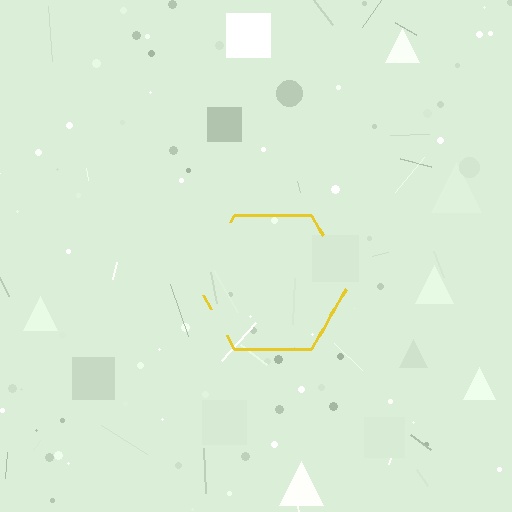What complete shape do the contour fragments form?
The contour fragments form a hexagon.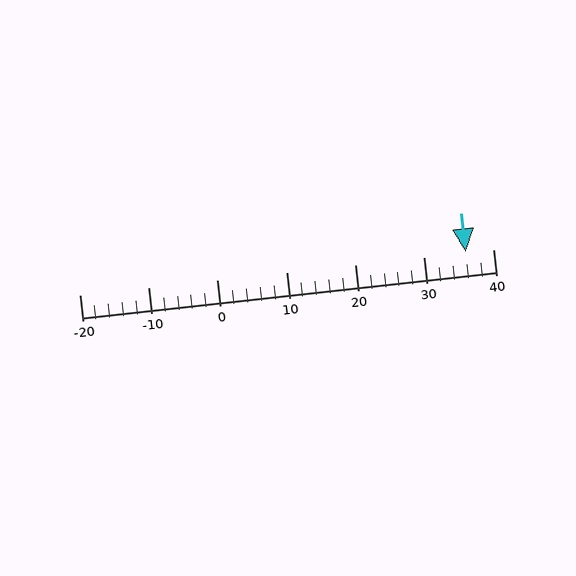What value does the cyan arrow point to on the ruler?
The cyan arrow points to approximately 36.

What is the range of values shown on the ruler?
The ruler shows values from -20 to 40.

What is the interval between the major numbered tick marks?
The major tick marks are spaced 10 units apart.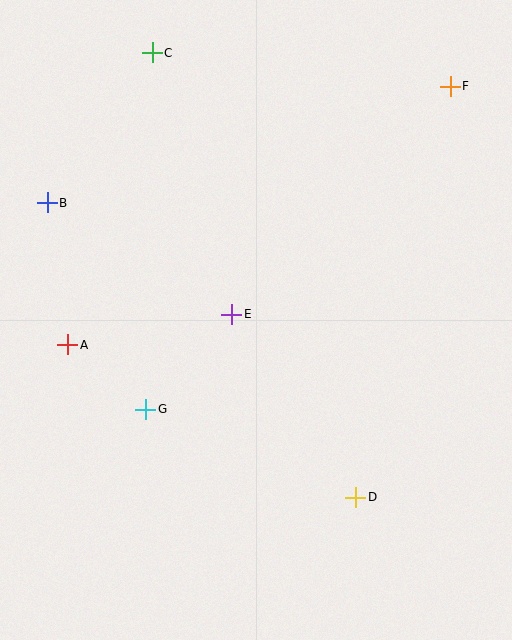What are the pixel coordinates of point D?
Point D is at (356, 497).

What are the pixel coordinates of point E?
Point E is at (232, 314).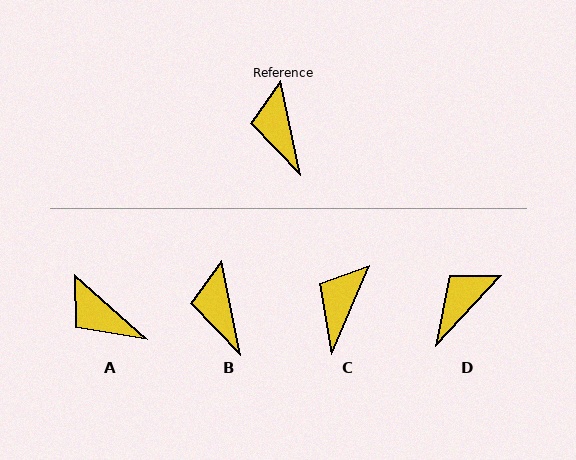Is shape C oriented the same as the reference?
No, it is off by about 35 degrees.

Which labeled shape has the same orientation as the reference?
B.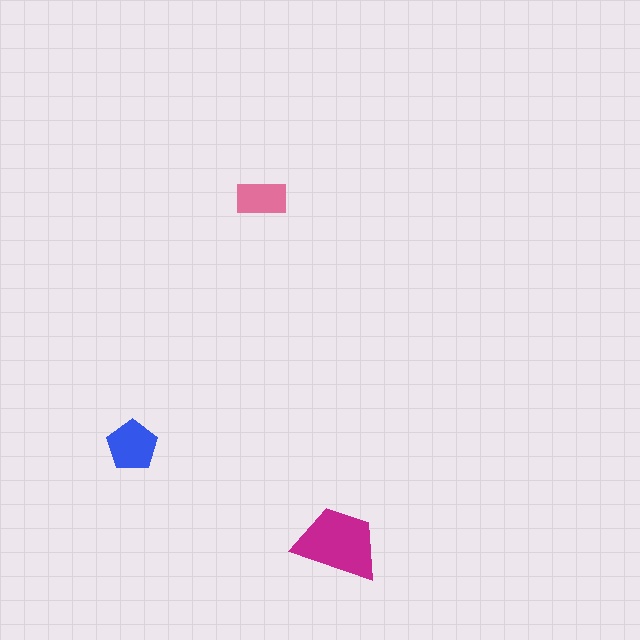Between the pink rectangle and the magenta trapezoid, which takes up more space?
The magenta trapezoid.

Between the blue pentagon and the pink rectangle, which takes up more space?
The blue pentagon.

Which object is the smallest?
The pink rectangle.